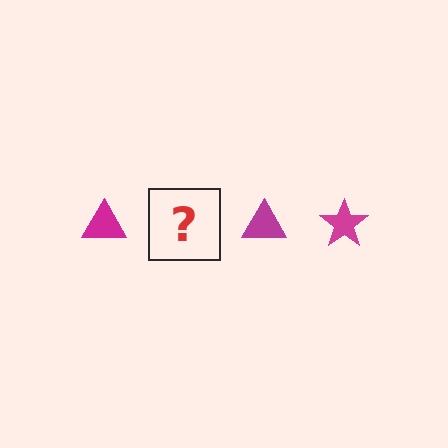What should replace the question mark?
The question mark should be replaced with a magenta star.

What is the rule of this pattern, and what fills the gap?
The rule is that the pattern cycles through triangle, star shapes in magenta. The gap should be filled with a magenta star.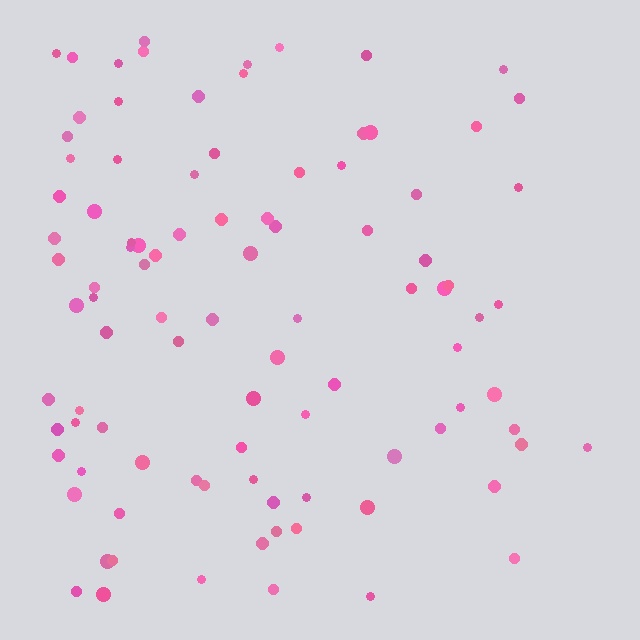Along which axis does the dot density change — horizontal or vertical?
Horizontal.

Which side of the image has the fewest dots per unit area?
The right.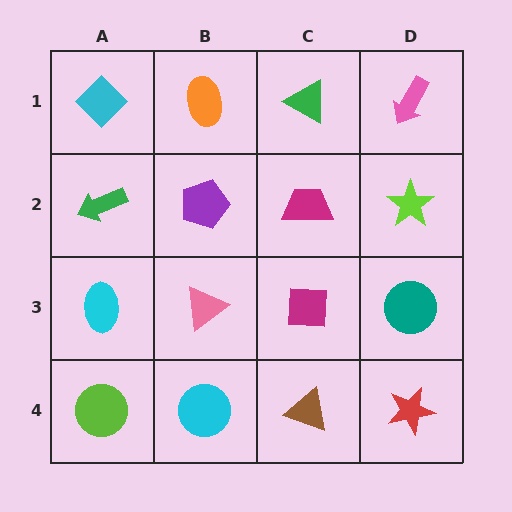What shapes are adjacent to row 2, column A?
A cyan diamond (row 1, column A), a cyan ellipse (row 3, column A), a purple pentagon (row 2, column B).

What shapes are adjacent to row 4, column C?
A magenta square (row 3, column C), a cyan circle (row 4, column B), a red star (row 4, column D).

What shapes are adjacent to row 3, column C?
A magenta trapezoid (row 2, column C), a brown triangle (row 4, column C), a pink triangle (row 3, column B), a teal circle (row 3, column D).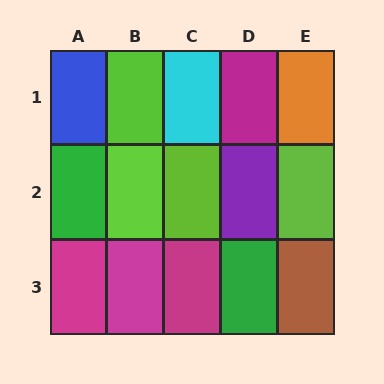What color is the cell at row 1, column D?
Magenta.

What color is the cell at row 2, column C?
Lime.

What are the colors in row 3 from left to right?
Magenta, magenta, magenta, green, brown.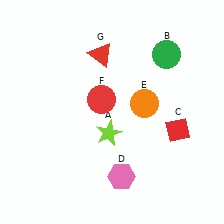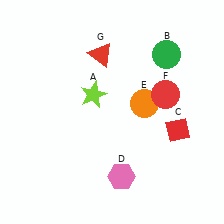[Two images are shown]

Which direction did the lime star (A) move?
The lime star (A) moved up.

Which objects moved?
The objects that moved are: the lime star (A), the red circle (F).